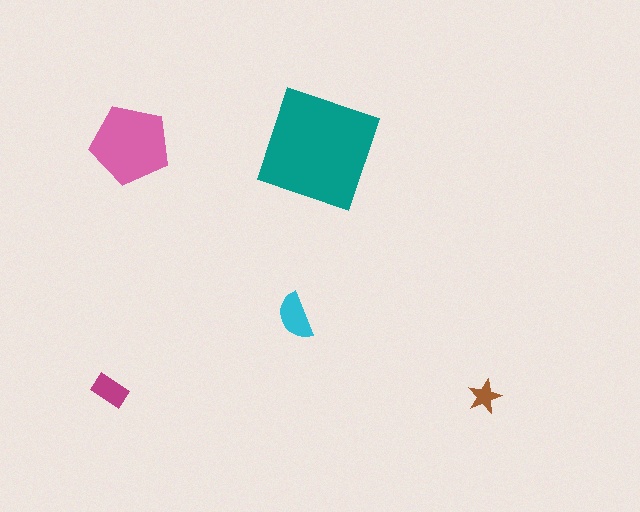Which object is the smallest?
The brown star.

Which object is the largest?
The teal square.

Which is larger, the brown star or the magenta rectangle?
The magenta rectangle.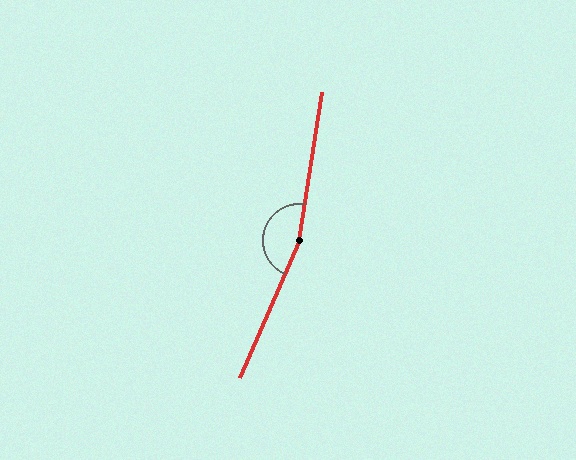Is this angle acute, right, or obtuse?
It is obtuse.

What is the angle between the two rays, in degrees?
Approximately 165 degrees.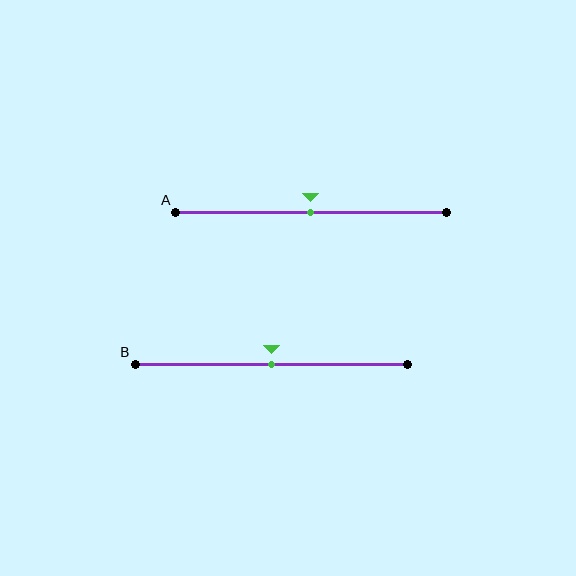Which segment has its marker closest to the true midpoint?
Segment A has its marker closest to the true midpoint.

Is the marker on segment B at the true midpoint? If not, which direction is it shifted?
Yes, the marker on segment B is at the true midpoint.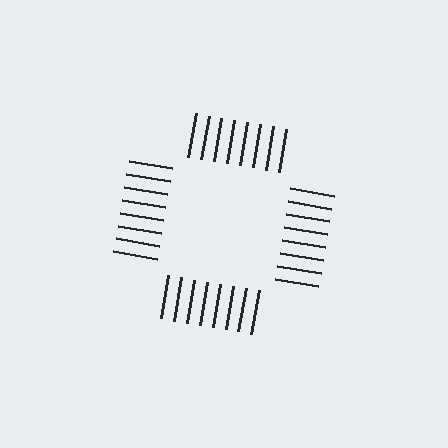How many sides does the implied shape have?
4 sides — the line-ends trace a square.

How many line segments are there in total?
32 — 8 along each of the 4 edges.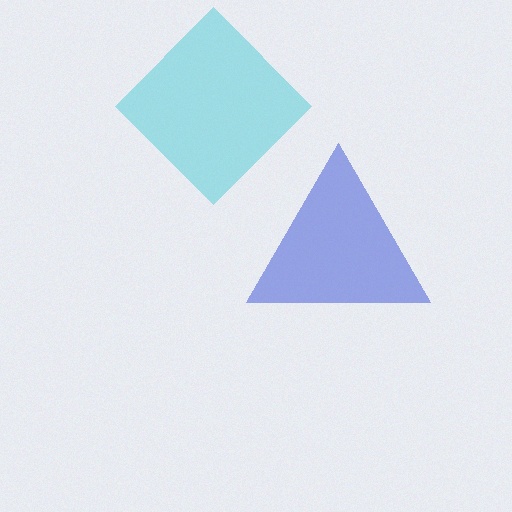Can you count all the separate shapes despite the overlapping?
Yes, there are 2 separate shapes.